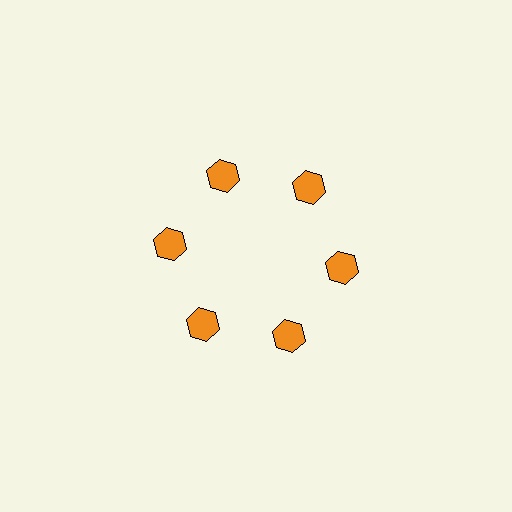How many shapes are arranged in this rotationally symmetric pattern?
There are 6 shapes, arranged in 6 groups of 1.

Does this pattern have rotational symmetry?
Yes, this pattern has 6-fold rotational symmetry. It looks the same after rotating 60 degrees around the center.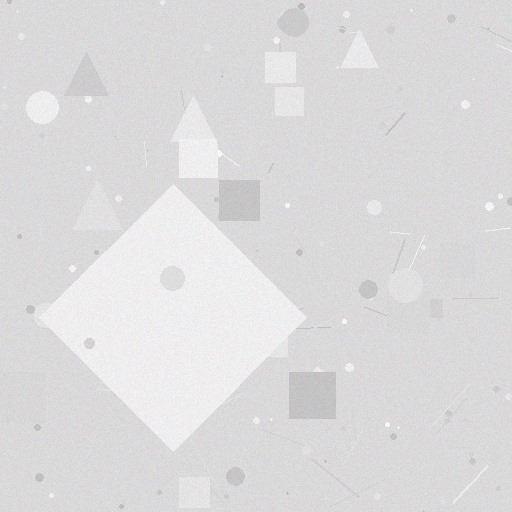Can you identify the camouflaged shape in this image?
The camouflaged shape is a diamond.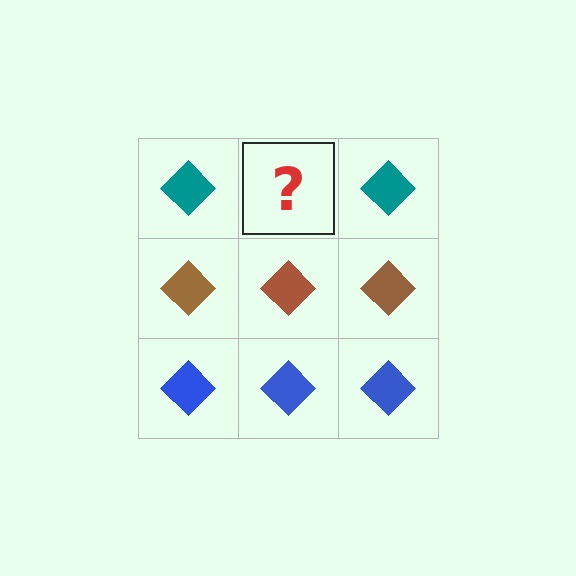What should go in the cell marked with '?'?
The missing cell should contain a teal diamond.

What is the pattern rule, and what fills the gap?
The rule is that each row has a consistent color. The gap should be filled with a teal diamond.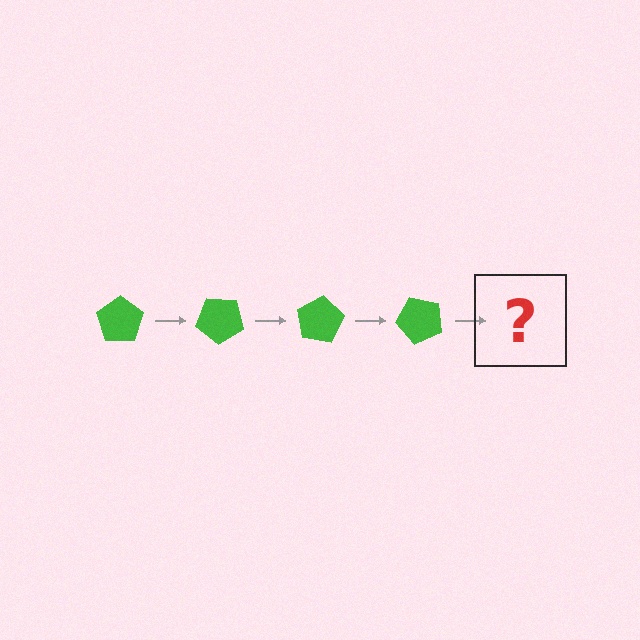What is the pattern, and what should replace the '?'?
The pattern is that the pentagon rotates 40 degrees each step. The '?' should be a green pentagon rotated 160 degrees.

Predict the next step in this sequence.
The next step is a green pentagon rotated 160 degrees.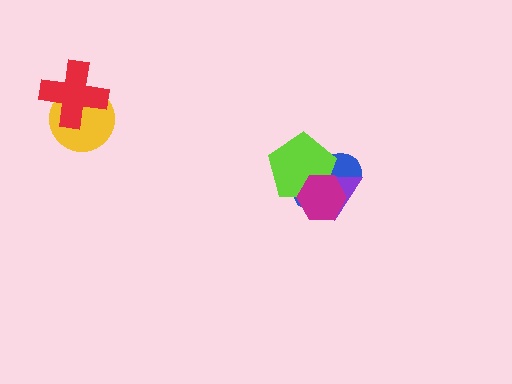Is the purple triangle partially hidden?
Yes, it is partially covered by another shape.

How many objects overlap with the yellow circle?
1 object overlaps with the yellow circle.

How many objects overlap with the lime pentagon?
3 objects overlap with the lime pentagon.